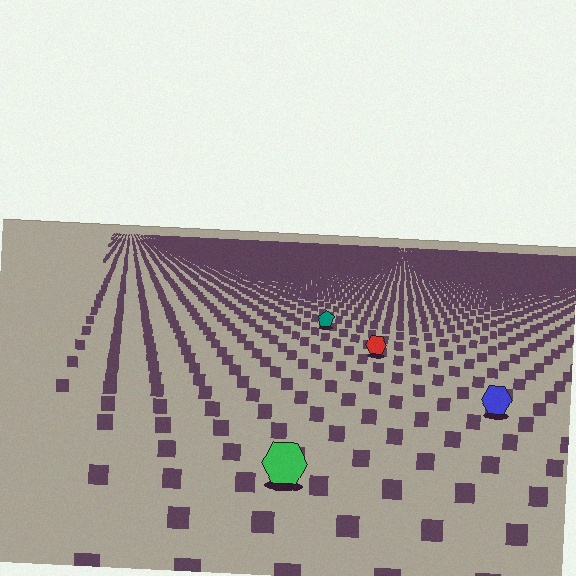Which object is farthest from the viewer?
The teal pentagon is farthest from the viewer. It appears smaller and the ground texture around it is denser.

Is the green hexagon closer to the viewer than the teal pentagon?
Yes. The green hexagon is closer — you can tell from the texture gradient: the ground texture is coarser near it.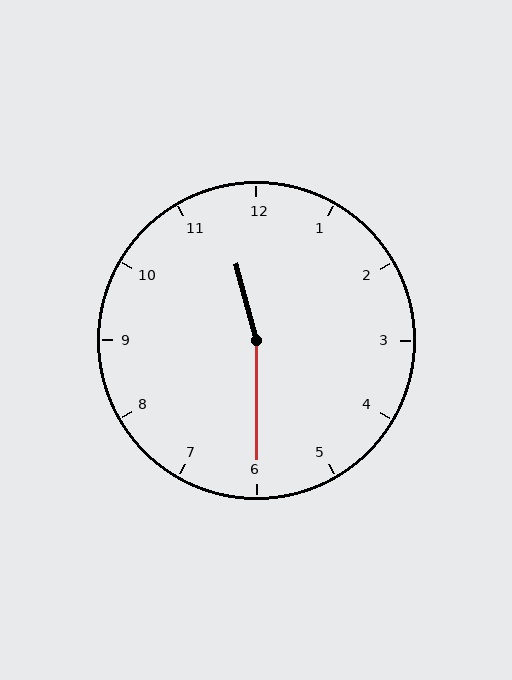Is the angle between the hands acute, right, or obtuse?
It is obtuse.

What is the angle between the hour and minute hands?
Approximately 165 degrees.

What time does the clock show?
11:30.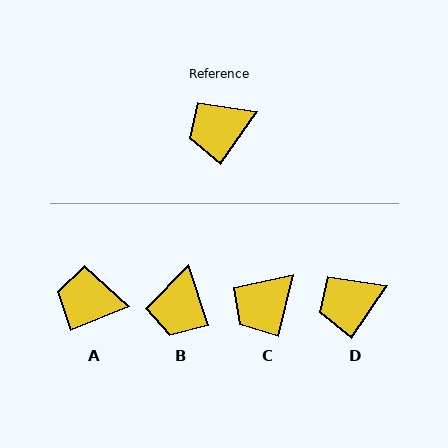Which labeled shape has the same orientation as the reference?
D.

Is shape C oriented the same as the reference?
No, it is off by about 22 degrees.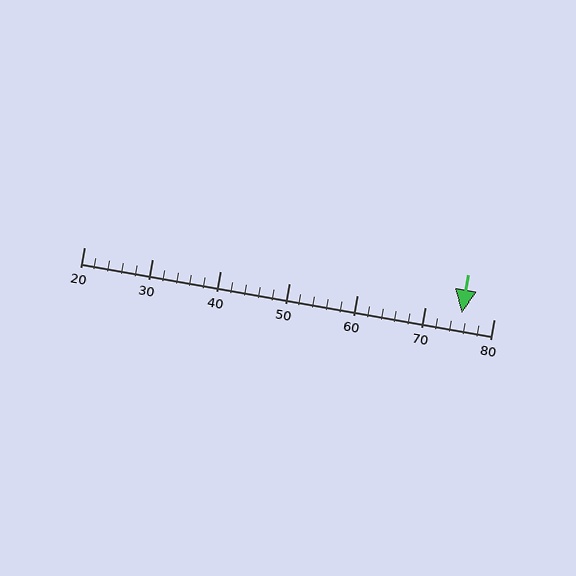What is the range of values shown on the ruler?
The ruler shows values from 20 to 80.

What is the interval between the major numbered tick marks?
The major tick marks are spaced 10 units apart.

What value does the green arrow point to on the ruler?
The green arrow points to approximately 75.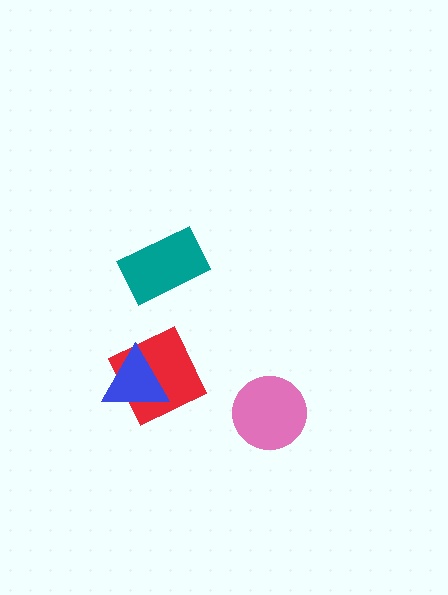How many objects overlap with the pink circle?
0 objects overlap with the pink circle.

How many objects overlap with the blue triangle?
1 object overlaps with the blue triangle.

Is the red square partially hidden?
Yes, it is partially covered by another shape.